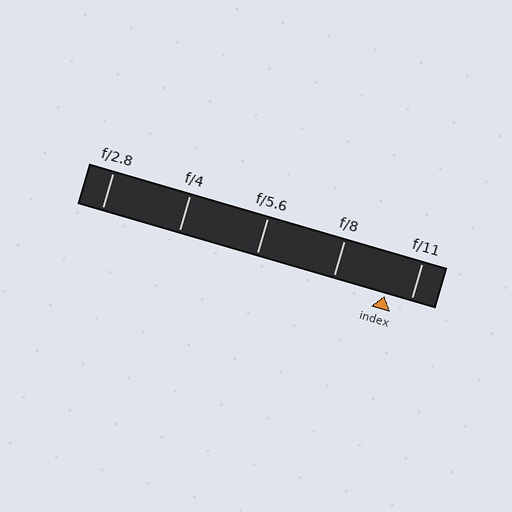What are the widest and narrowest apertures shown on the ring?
The widest aperture shown is f/2.8 and the narrowest is f/11.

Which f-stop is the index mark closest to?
The index mark is closest to f/11.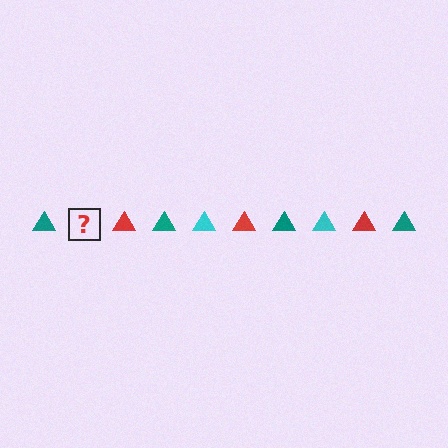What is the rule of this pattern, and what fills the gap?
The rule is that the pattern cycles through teal, cyan, red triangles. The gap should be filled with a cyan triangle.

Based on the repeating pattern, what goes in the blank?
The blank should be a cyan triangle.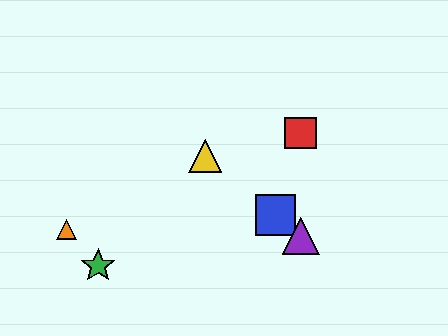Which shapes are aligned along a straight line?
The blue square, the yellow triangle, the purple triangle are aligned along a straight line.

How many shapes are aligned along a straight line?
3 shapes (the blue square, the yellow triangle, the purple triangle) are aligned along a straight line.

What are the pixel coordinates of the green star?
The green star is at (98, 266).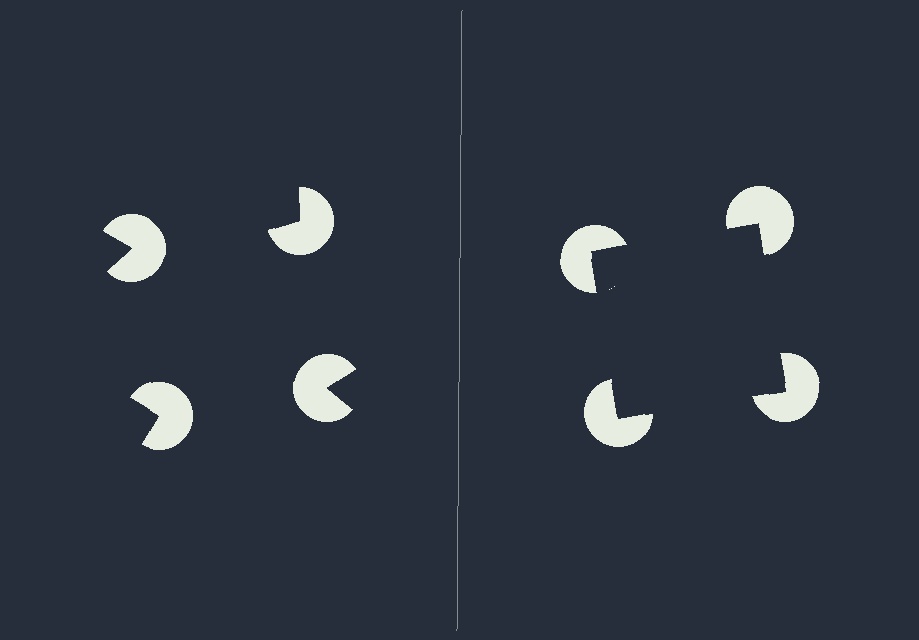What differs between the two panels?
The pac-man discs are positioned identically on both sides; only the wedge orientations differ. On the right they align to a square; on the left they are misaligned.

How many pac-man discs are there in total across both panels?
8 — 4 on each side.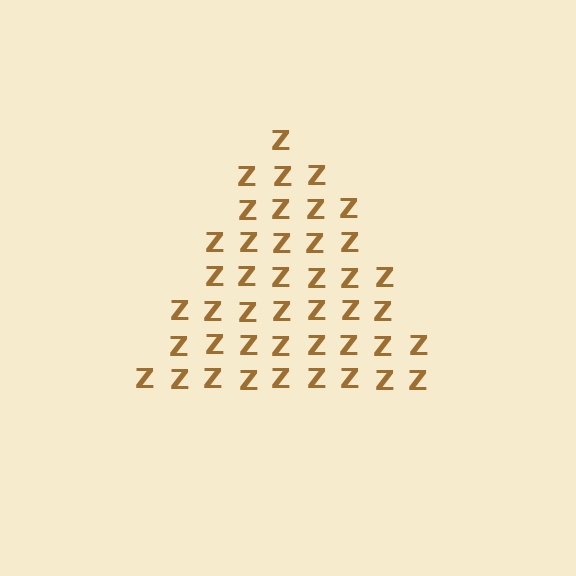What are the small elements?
The small elements are letter Z's.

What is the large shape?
The large shape is a triangle.